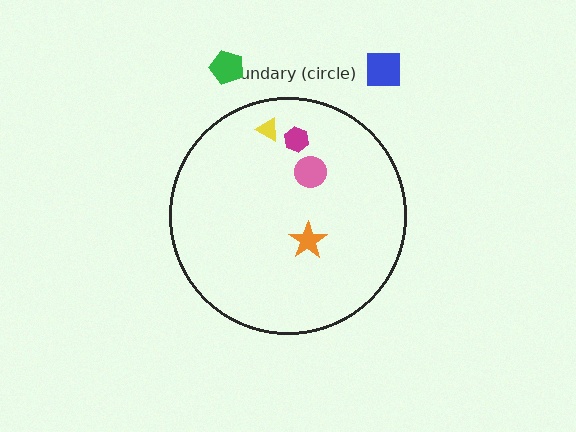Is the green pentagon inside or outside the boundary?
Outside.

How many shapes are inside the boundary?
4 inside, 2 outside.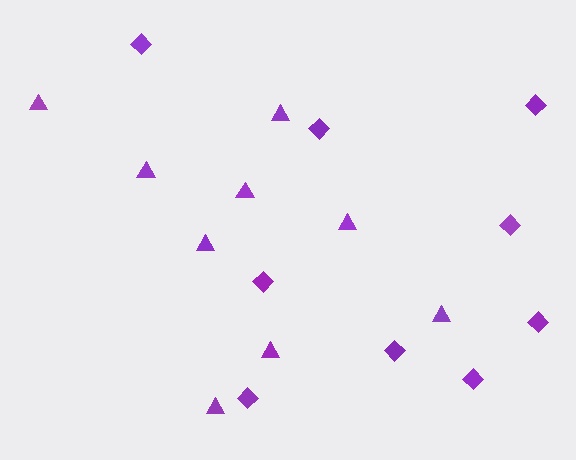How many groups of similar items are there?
There are 2 groups: one group of triangles (9) and one group of diamonds (9).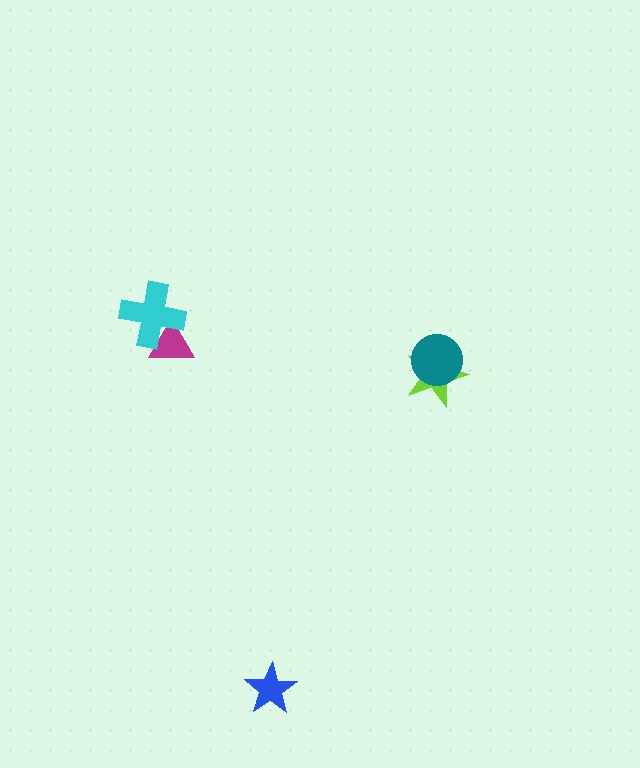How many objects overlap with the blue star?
0 objects overlap with the blue star.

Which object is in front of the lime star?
The teal circle is in front of the lime star.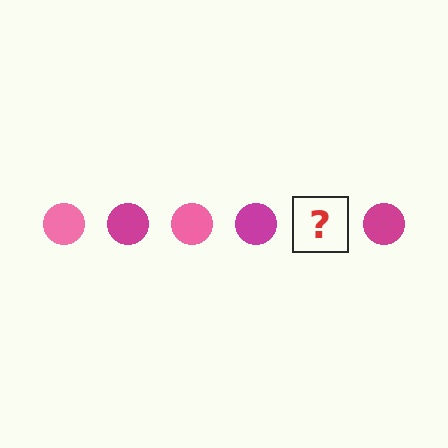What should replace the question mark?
The question mark should be replaced with a pink circle.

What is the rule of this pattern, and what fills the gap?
The rule is that the pattern cycles through pink, magenta circles. The gap should be filled with a pink circle.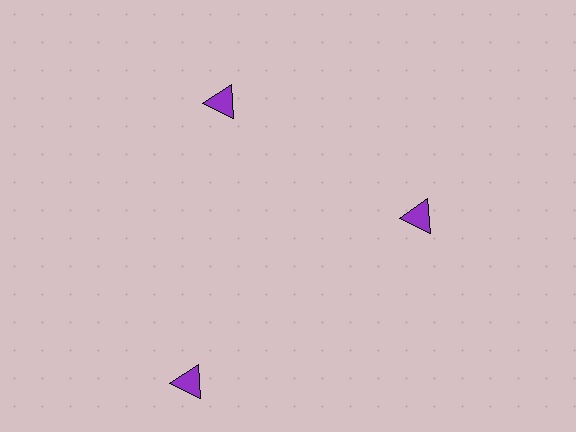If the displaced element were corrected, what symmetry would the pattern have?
It would have 3-fold rotational symmetry — the pattern would map onto itself every 120 degrees.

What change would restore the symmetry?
The symmetry would be restored by moving it inward, back onto the ring so that all 3 triangles sit at equal angles and equal distance from the center.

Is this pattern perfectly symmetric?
No. The 3 purple triangles are arranged in a ring, but one element near the 7 o'clock position is pushed outward from the center, breaking the 3-fold rotational symmetry.